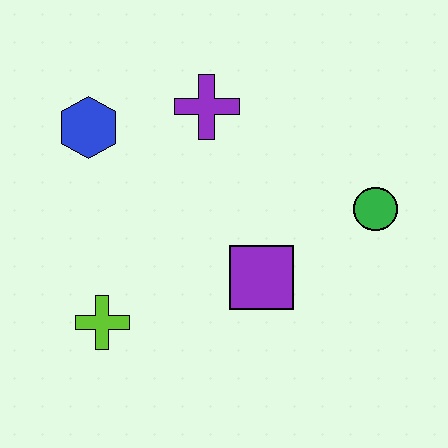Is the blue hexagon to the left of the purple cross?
Yes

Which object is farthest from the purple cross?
The lime cross is farthest from the purple cross.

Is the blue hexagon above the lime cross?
Yes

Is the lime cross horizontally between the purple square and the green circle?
No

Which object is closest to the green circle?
The purple square is closest to the green circle.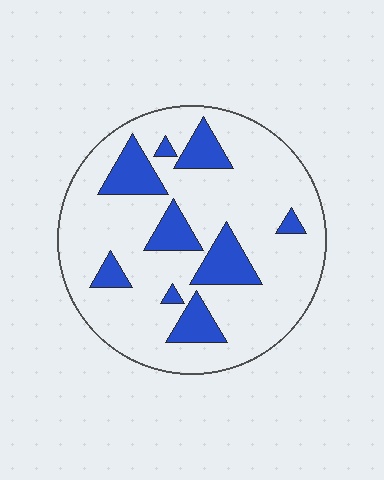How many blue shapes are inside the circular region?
9.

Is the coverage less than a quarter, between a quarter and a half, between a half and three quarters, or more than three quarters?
Less than a quarter.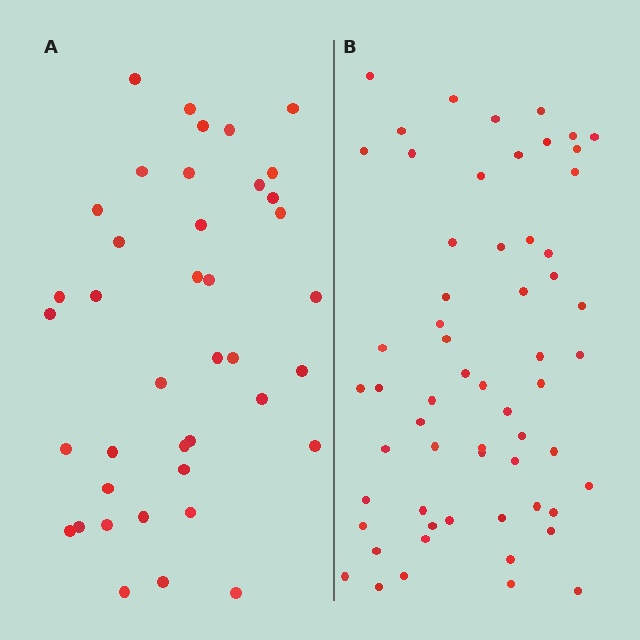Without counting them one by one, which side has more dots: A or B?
Region B (the right region) has more dots.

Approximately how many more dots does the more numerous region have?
Region B has approximately 20 more dots than region A.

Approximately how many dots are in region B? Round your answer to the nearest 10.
About 60 dots.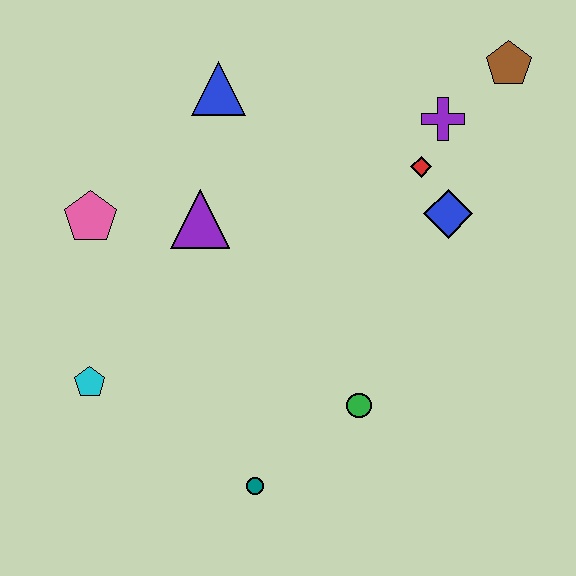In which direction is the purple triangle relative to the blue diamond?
The purple triangle is to the left of the blue diamond.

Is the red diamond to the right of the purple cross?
No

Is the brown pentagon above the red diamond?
Yes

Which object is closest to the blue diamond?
The red diamond is closest to the blue diamond.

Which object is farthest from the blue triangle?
The teal circle is farthest from the blue triangle.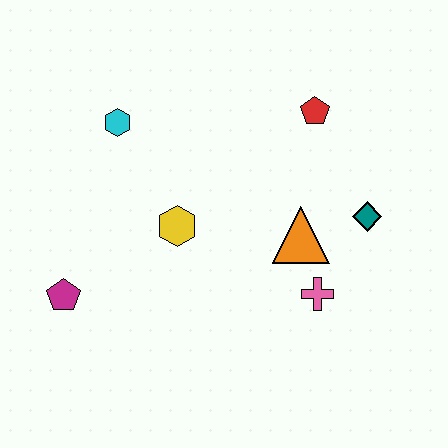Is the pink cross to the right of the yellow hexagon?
Yes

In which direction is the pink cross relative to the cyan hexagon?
The pink cross is to the right of the cyan hexagon.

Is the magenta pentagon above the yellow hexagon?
No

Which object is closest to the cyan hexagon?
The yellow hexagon is closest to the cyan hexagon.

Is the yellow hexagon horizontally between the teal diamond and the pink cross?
No